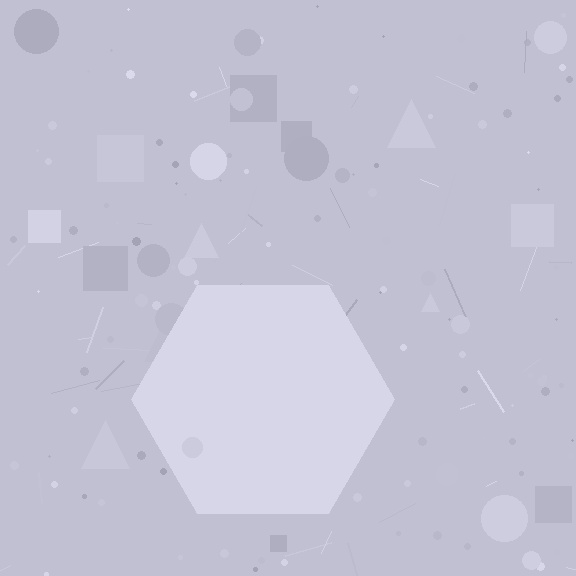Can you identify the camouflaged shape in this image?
The camouflaged shape is a hexagon.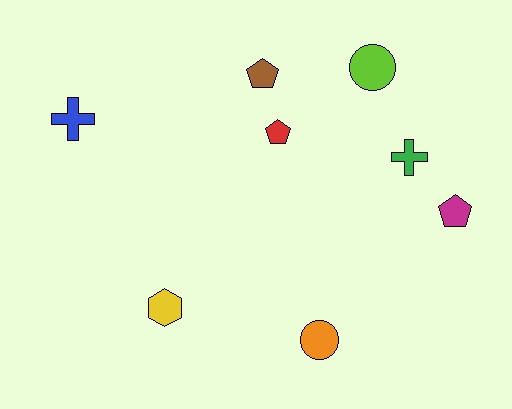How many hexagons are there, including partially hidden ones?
There is 1 hexagon.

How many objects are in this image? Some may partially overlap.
There are 8 objects.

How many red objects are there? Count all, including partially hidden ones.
There is 1 red object.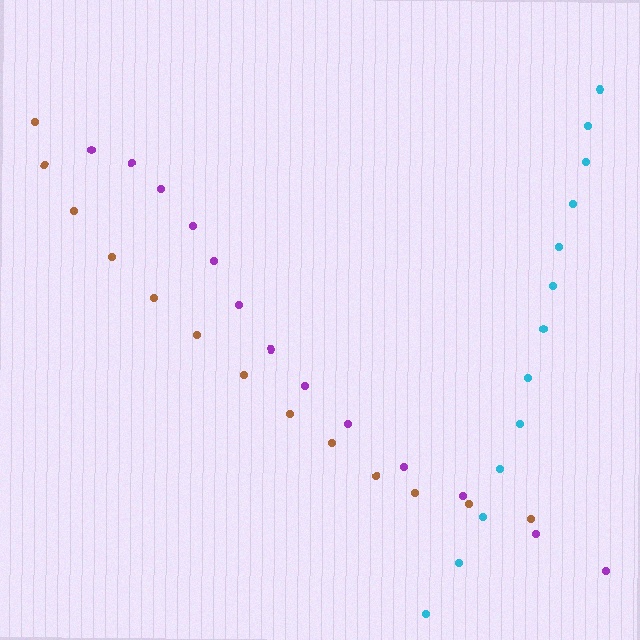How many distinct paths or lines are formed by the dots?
There are 3 distinct paths.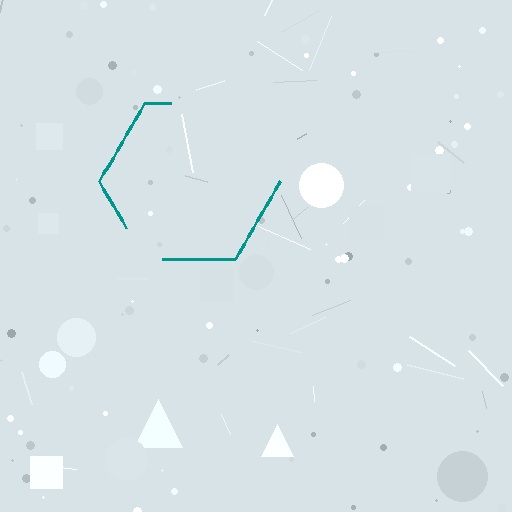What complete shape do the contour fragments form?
The contour fragments form a hexagon.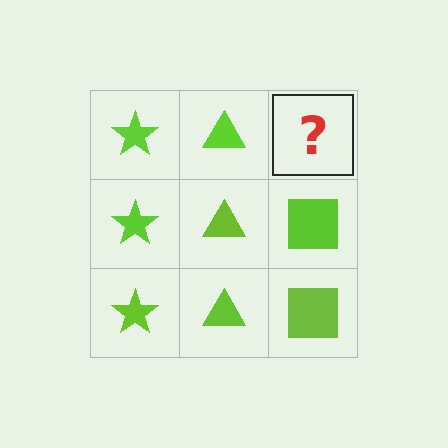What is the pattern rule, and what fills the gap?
The rule is that each column has a consistent shape. The gap should be filled with a lime square.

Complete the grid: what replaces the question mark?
The question mark should be replaced with a lime square.